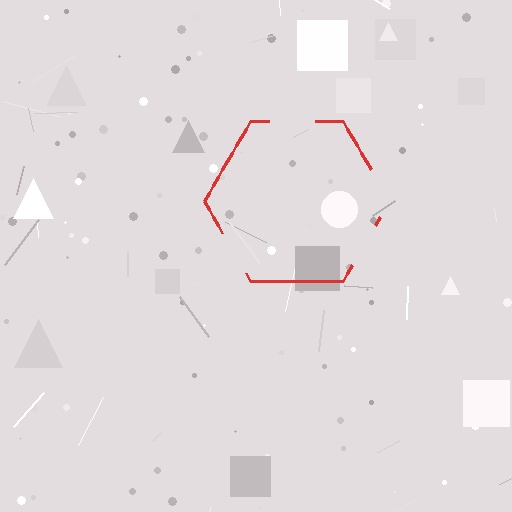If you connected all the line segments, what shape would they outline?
They would outline a hexagon.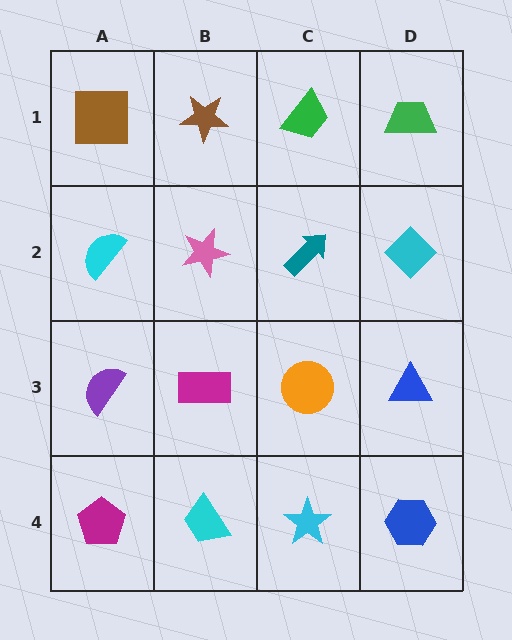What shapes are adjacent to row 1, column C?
A teal arrow (row 2, column C), a brown star (row 1, column B), a green trapezoid (row 1, column D).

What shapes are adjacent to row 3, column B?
A pink star (row 2, column B), a cyan trapezoid (row 4, column B), a purple semicircle (row 3, column A), an orange circle (row 3, column C).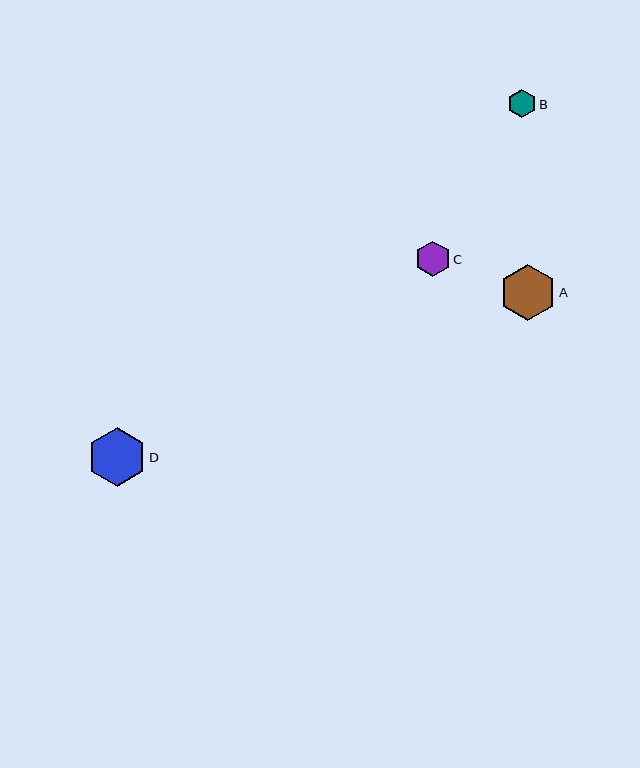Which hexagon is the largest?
Hexagon D is the largest with a size of approximately 58 pixels.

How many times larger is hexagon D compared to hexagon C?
Hexagon D is approximately 1.6 times the size of hexagon C.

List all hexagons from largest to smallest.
From largest to smallest: D, A, C, B.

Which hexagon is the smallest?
Hexagon B is the smallest with a size of approximately 28 pixels.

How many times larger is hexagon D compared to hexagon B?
Hexagon D is approximately 2.1 times the size of hexagon B.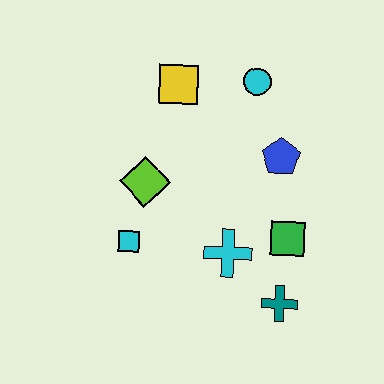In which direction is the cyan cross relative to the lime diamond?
The cyan cross is to the right of the lime diamond.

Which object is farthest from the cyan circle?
The teal cross is farthest from the cyan circle.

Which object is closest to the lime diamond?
The cyan square is closest to the lime diamond.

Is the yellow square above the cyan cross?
Yes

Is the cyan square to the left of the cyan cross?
Yes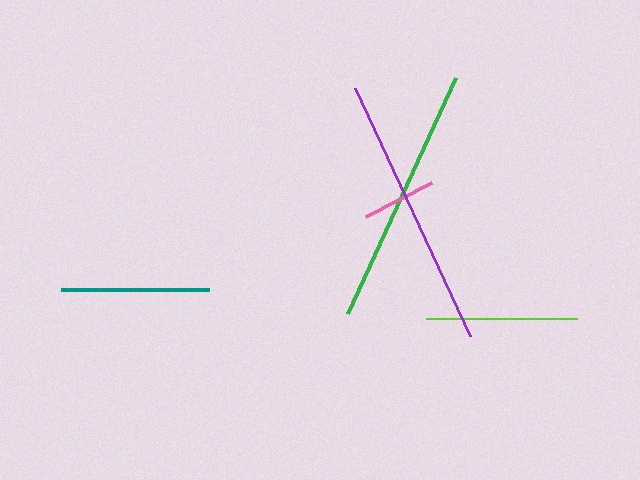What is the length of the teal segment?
The teal segment is approximately 147 pixels long.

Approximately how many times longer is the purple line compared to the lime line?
The purple line is approximately 1.8 times the length of the lime line.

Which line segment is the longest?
The purple line is the longest at approximately 273 pixels.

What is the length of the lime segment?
The lime segment is approximately 151 pixels long.